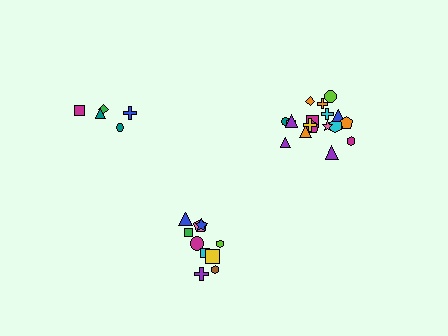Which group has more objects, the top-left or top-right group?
The top-right group.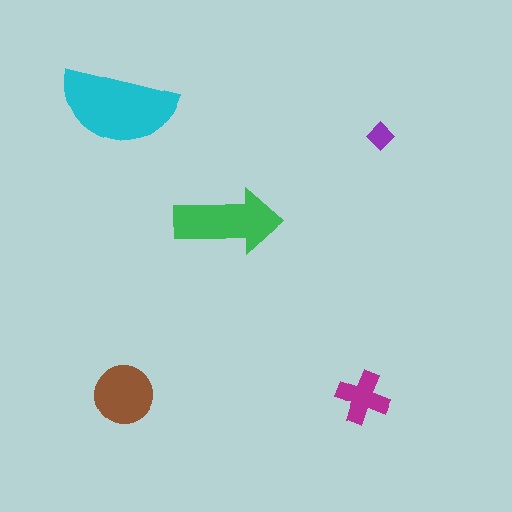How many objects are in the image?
There are 5 objects in the image.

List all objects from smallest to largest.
The purple diamond, the magenta cross, the brown circle, the green arrow, the cyan semicircle.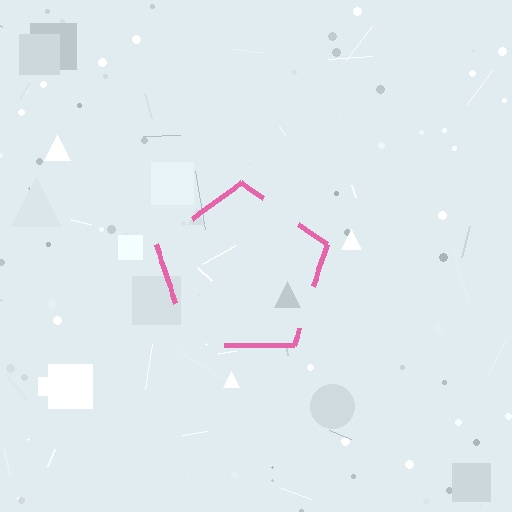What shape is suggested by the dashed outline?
The dashed outline suggests a pentagon.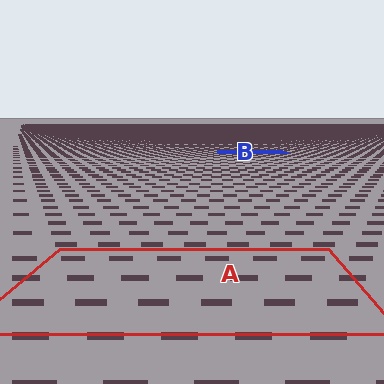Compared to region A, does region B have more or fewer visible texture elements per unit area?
Region B has more texture elements per unit area — they are packed more densely because it is farther away.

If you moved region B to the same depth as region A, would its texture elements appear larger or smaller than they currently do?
They would appear larger. At a closer depth, the same texture elements are projected at a bigger on-screen size.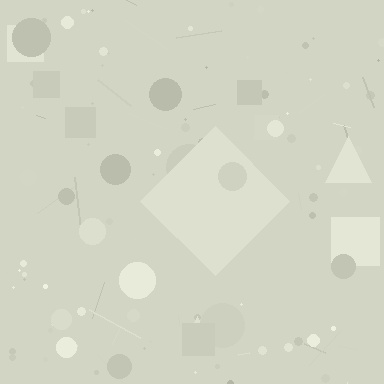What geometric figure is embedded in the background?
A diamond is embedded in the background.